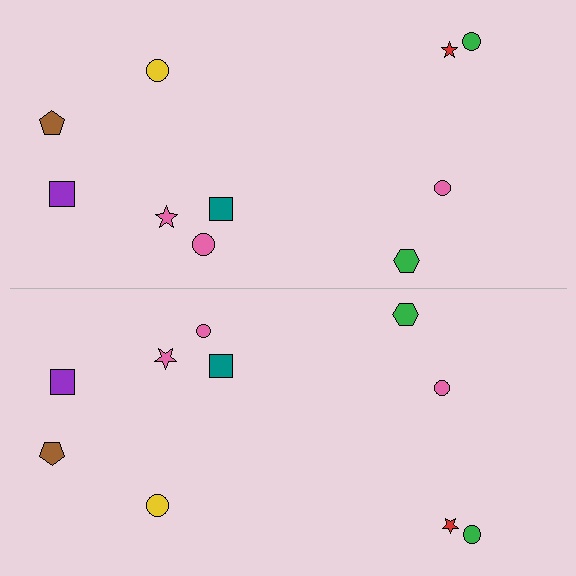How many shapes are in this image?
There are 20 shapes in this image.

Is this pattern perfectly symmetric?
No, the pattern is not perfectly symmetric. The pink circle on the bottom side has a different size than its mirror counterpart.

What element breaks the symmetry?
The pink circle on the bottom side has a different size than its mirror counterpart.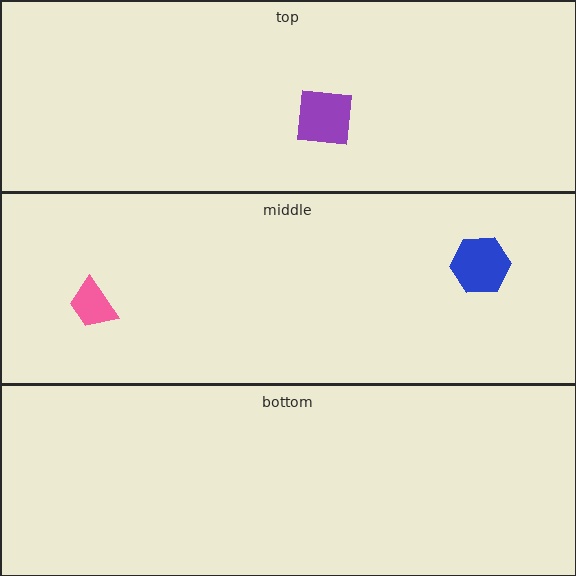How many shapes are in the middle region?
2.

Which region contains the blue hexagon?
The middle region.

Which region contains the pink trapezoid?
The middle region.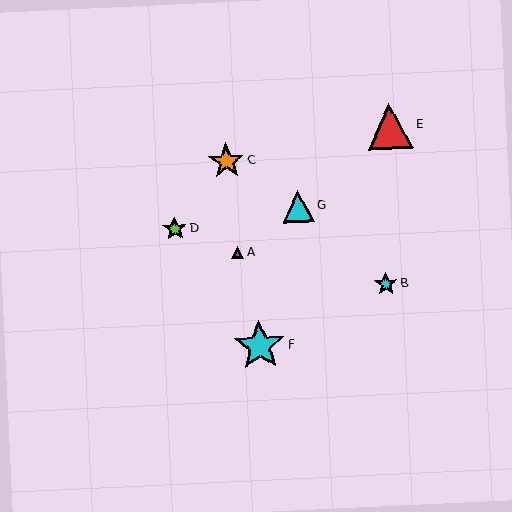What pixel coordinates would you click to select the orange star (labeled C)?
Click at (226, 161) to select the orange star C.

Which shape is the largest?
The cyan star (labeled F) is the largest.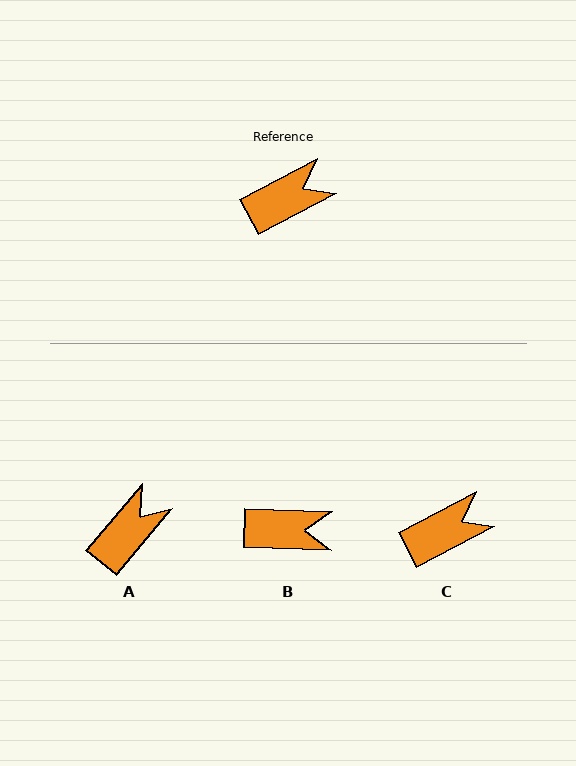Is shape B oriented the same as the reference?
No, it is off by about 30 degrees.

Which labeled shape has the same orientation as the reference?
C.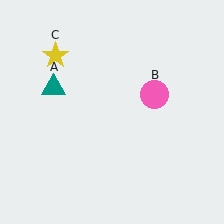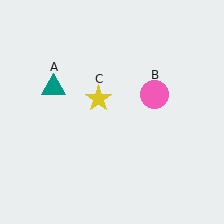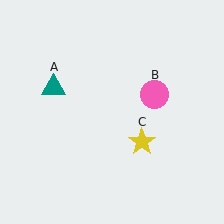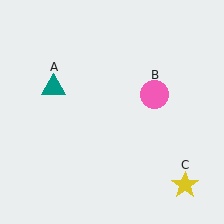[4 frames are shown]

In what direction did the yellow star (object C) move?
The yellow star (object C) moved down and to the right.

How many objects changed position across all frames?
1 object changed position: yellow star (object C).